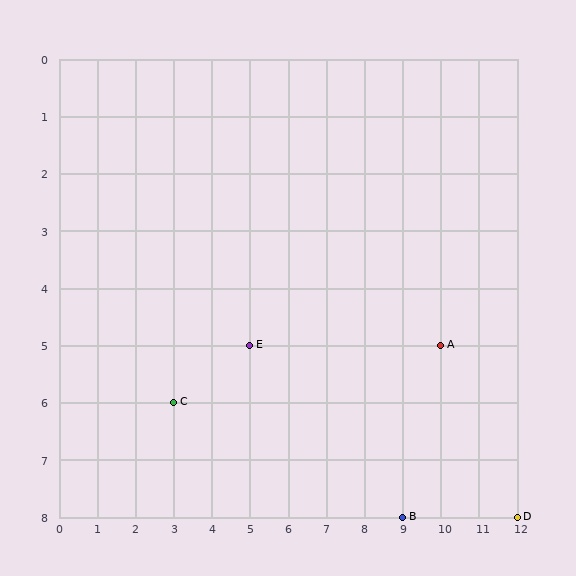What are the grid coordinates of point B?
Point B is at grid coordinates (9, 8).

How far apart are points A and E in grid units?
Points A and E are 5 columns apart.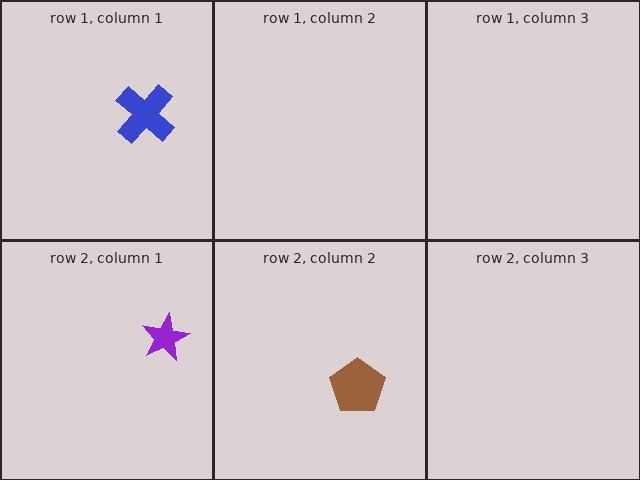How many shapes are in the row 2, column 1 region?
1.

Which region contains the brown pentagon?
The row 2, column 2 region.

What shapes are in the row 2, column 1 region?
The purple star.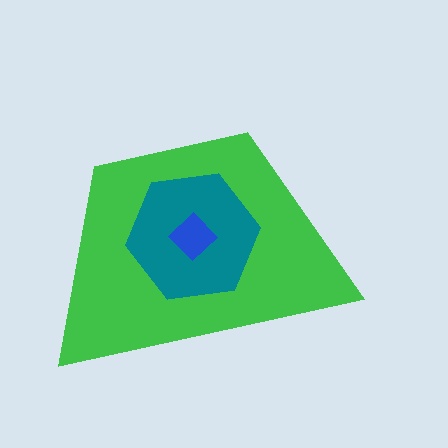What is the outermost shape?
The green trapezoid.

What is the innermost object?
The blue diamond.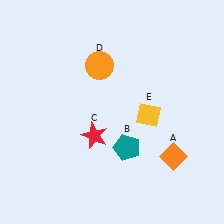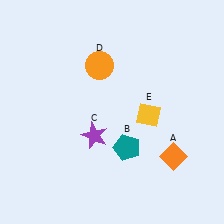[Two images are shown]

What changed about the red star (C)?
In Image 1, C is red. In Image 2, it changed to purple.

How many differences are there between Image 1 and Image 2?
There is 1 difference between the two images.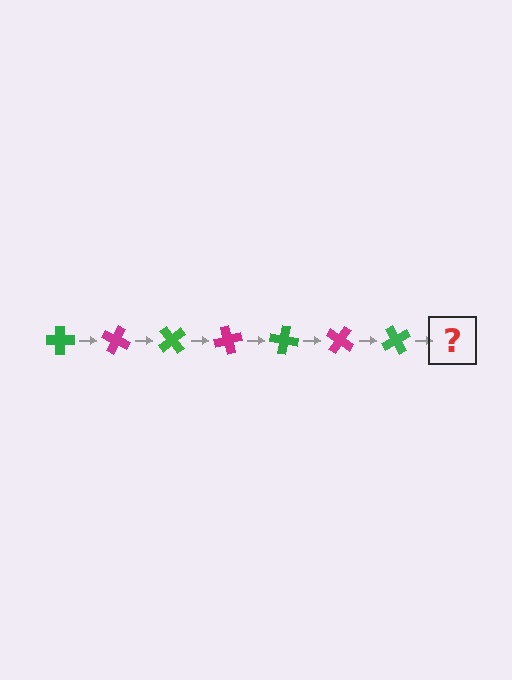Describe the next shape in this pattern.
It should be a magenta cross, rotated 175 degrees from the start.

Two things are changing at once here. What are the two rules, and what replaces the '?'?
The two rules are that it rotates 25 degrees each step and the color cycles through green and magenta. The '?' should be a magenta cross, rotated 175 degrees from the start.